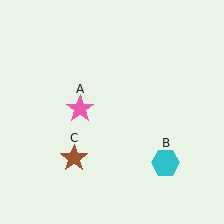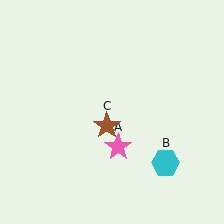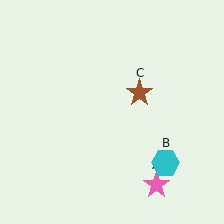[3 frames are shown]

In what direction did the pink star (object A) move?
The pink star (object A) moved down and to the right.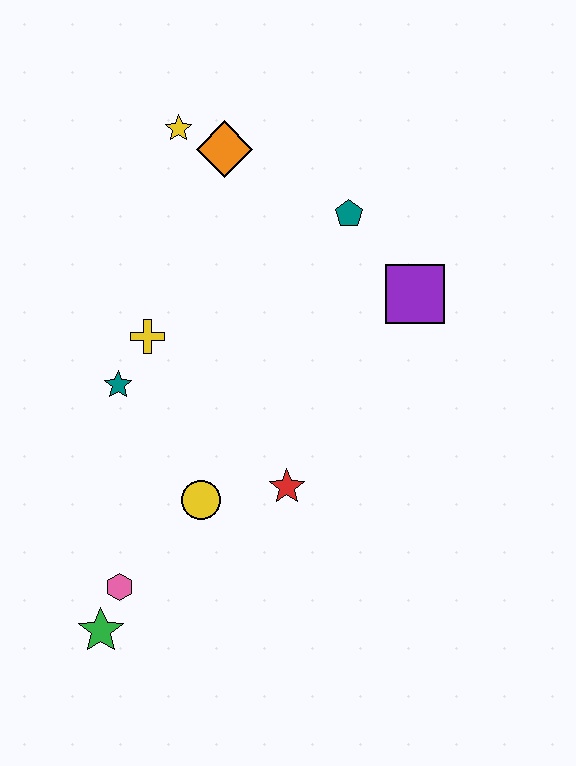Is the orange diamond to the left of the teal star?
No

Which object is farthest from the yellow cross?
The green star is farthest from the yellow cross.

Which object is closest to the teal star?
The yellow cross is closest to the teal star.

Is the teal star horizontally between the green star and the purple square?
Yes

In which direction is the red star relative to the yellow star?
The red star is below the yellow star.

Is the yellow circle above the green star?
Yes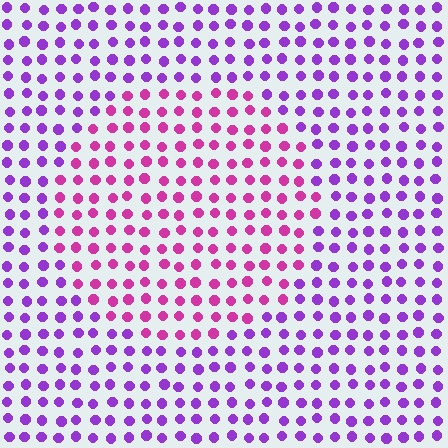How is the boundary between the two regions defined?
The boundary is defined purely by a slight shift in hue (about 41 degrees). Spacing, size, and orientation are identical on both sides.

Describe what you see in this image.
The image is filled with small purple elements in a uniform arrangement. A circle-shaped region is visible where the elements are tinted to a slightly different hue, forming a subtle color boundary.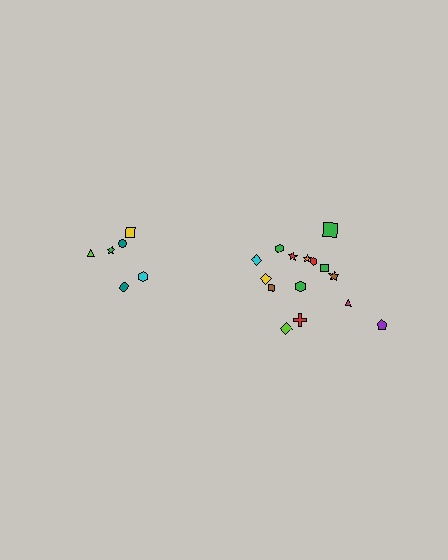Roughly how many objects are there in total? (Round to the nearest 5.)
Roughly 20 objects in total.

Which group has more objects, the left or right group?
The right group.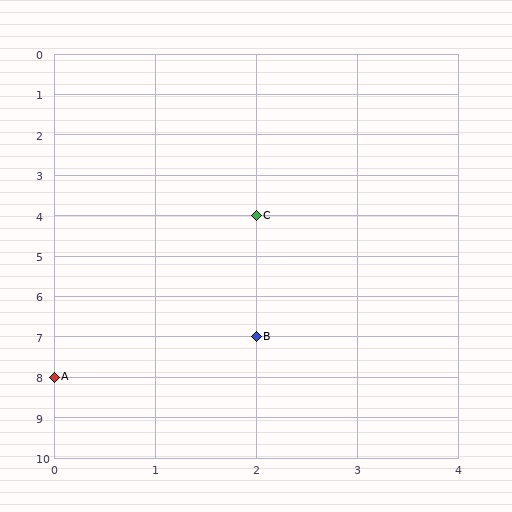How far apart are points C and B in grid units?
Points C and B are 3 rows apart.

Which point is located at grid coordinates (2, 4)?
Point C is at (2, 4).